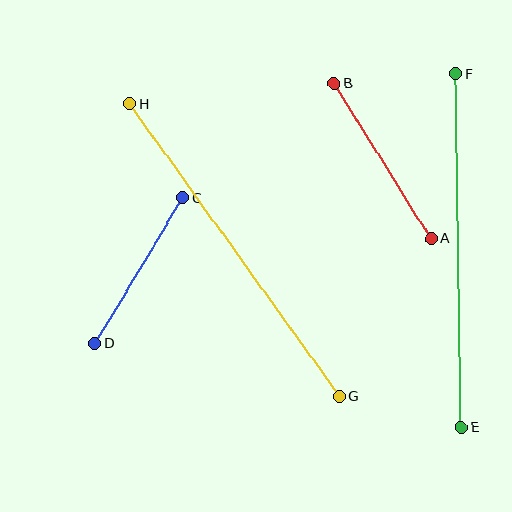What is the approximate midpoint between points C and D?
The midpoint is at approximately (139, 271) pixels.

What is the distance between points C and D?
The distance is approximately 170 pixels.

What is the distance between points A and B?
The distance is approximately 183 pixels.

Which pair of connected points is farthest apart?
Points G and H are farthest apart.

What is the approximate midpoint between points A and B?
The midpoint is at approximately (383, 161) pixels.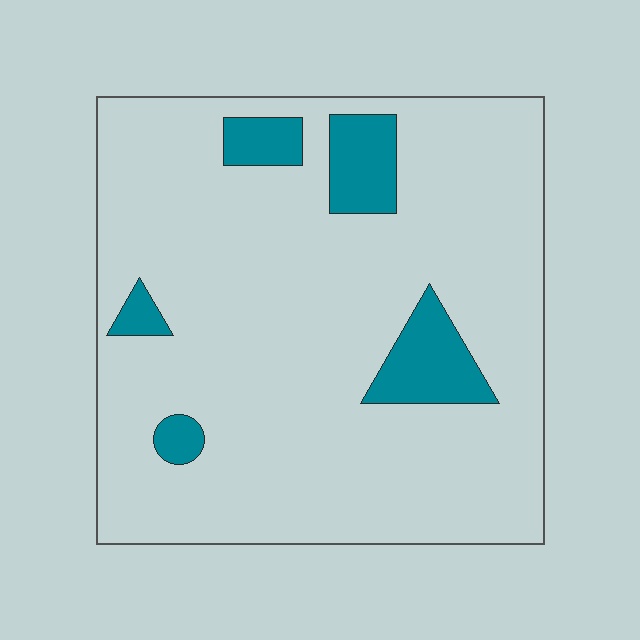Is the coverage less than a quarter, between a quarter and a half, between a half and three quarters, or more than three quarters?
Less than a quarter.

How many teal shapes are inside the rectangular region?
5.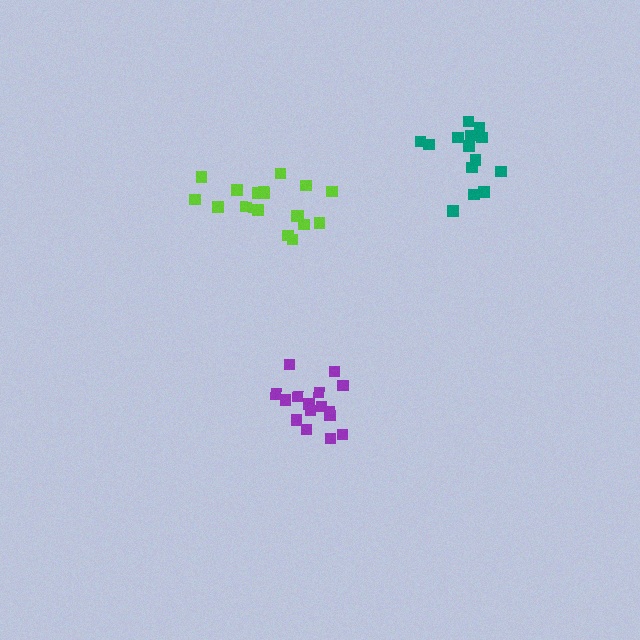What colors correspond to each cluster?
The clusters are colored: lime, purple, teal.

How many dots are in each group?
Group 1: 18 dots, Group 2: 16 dots, Group 3: 14 dots (48 total).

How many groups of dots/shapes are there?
There are 3 groups.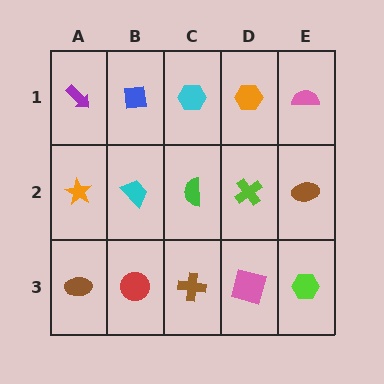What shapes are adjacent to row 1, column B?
A cyan trapezoid (row 2, column B), a purple arrow (row 1, column A), a cyan hexagon (row 1, column C).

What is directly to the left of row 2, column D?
A green semicircle.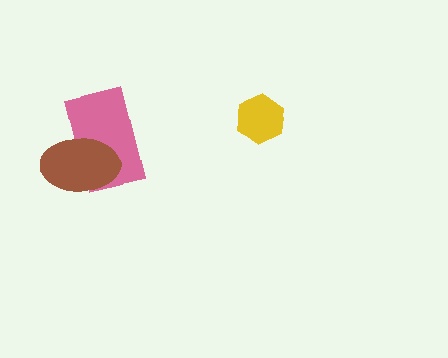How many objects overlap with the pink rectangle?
1 object overlaps with the pink rectangle.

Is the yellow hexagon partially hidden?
No, no other shape covers it.